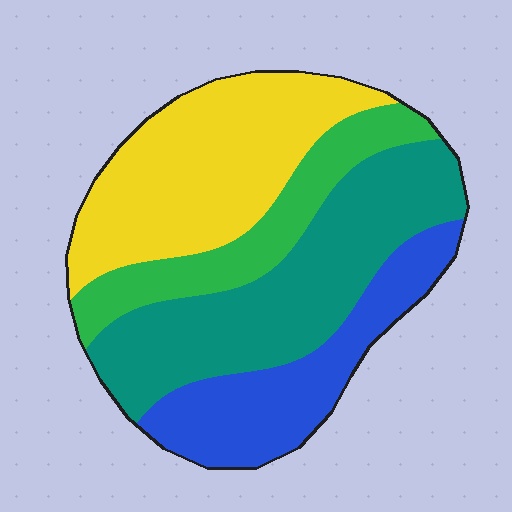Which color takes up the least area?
Green, at roughly 15%.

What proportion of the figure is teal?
Teal covers around 35% of the figure.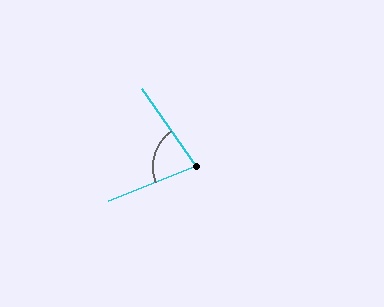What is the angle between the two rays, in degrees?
Approximately 76 degrees.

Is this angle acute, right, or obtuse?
It is acute.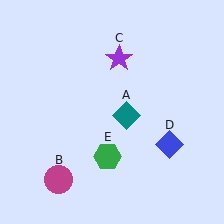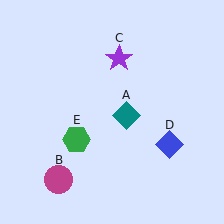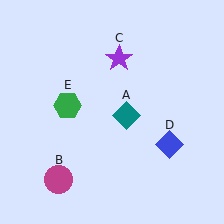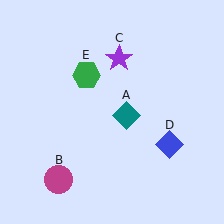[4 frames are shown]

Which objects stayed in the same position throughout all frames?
Teal diamond (object A) and magenta circle (object B) and purple star (object C) and blue diamond (object D) remained stationary.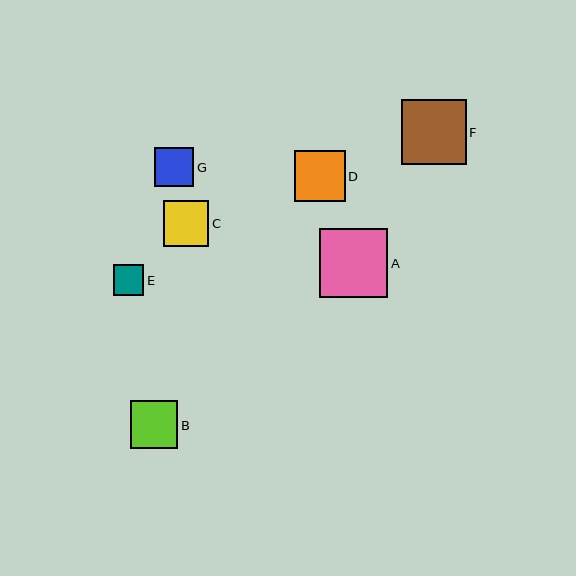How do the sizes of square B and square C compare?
Square B and square C are approximately the same size.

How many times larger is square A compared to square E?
Square A is approximately 2.2 times the size of square E.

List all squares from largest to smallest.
From largest to smallest: A, F, D, B, C, G, E.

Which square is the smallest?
Square E is the smallest with a size of approximately 31 pixels.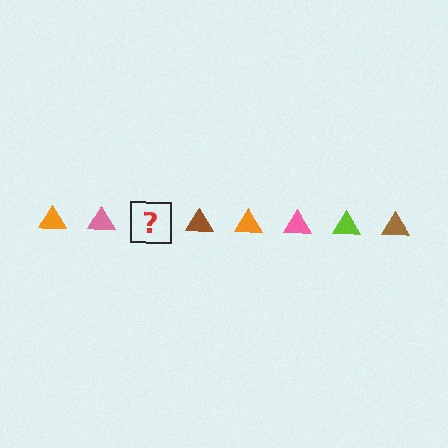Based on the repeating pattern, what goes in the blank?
The blank should be a lime triangle.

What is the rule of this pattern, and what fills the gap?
The rule is that the pattern cycles through orange, pink, lime, brown triangles. The gap should be filled with a lime triangle.